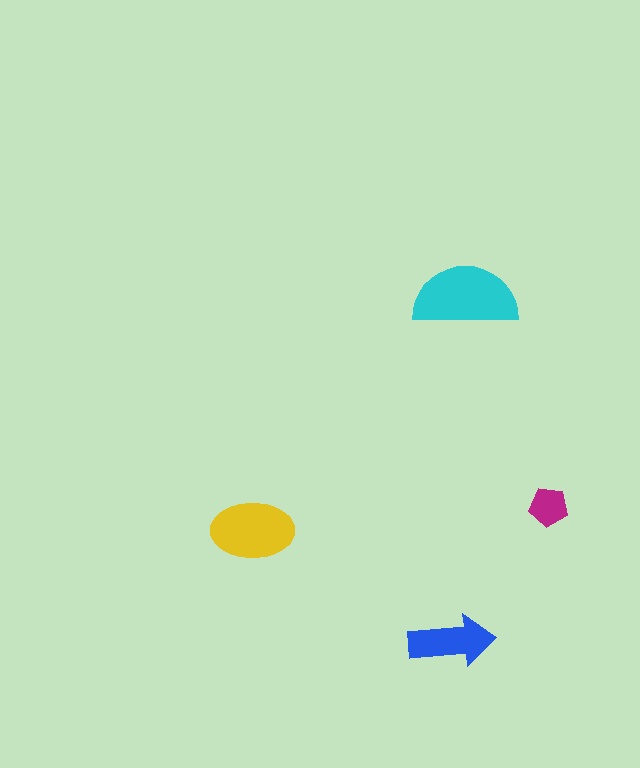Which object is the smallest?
The magenta pentagon.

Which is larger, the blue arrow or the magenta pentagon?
The blue arrow.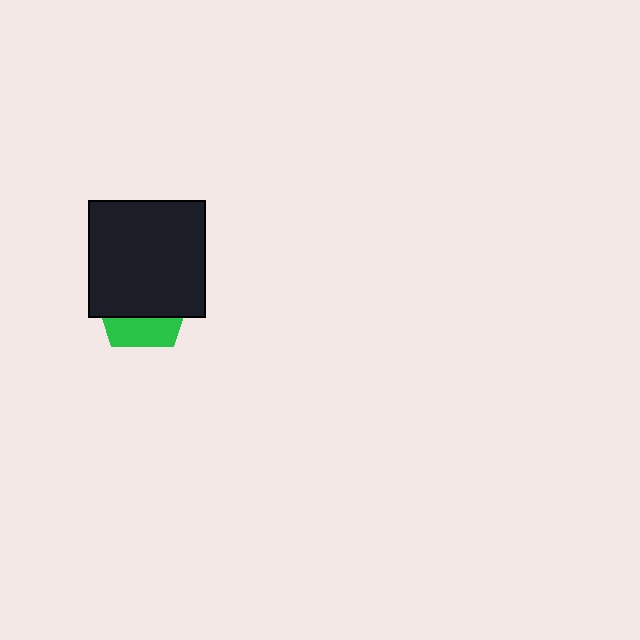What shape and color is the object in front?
The object in front is a black square.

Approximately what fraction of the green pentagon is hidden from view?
Roughly 68% of the green pentagon is hidden behind the black square.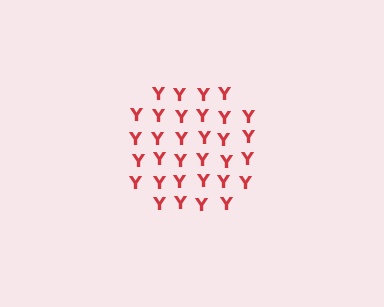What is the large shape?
The large shape is a hexagon.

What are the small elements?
The small elements are letter Y's.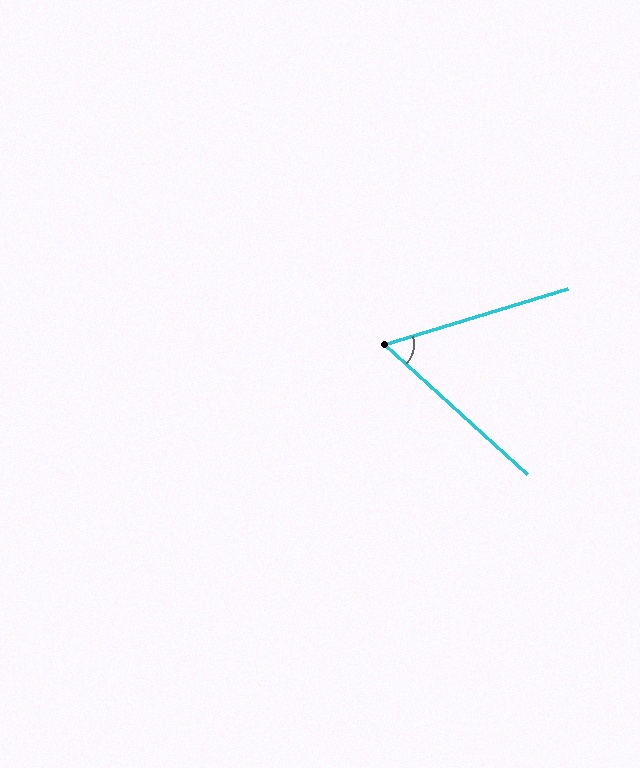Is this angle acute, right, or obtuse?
It is acute.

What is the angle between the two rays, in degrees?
Approximately 59 degrees.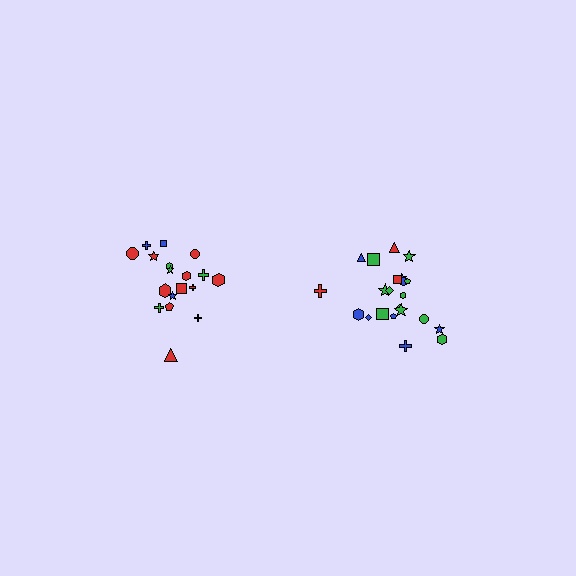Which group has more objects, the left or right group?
The right group.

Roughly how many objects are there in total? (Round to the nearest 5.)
Roughly 40 objects in total.